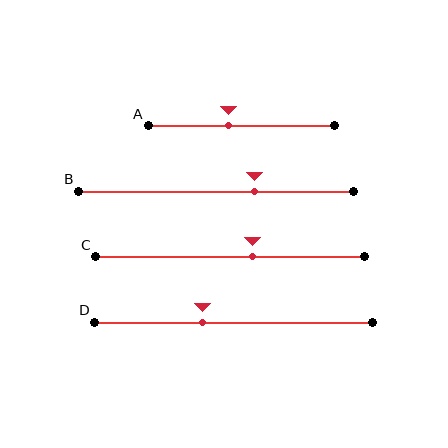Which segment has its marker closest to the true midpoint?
Segment A has its marker closest to the true midpoint.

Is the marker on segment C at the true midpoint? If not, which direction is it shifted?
No, the marker on segment C is shifted to the right by about 8% of the segment length.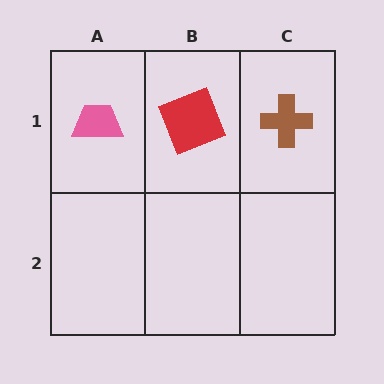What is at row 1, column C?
A brown cross.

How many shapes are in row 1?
3 shapes.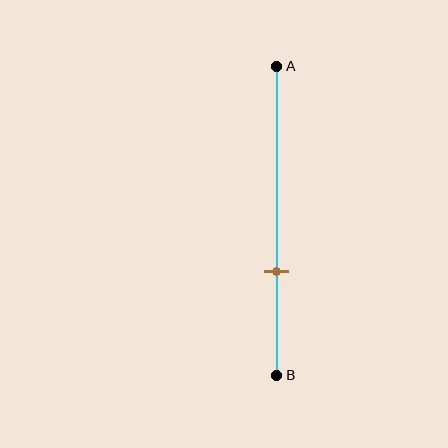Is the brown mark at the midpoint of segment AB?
No, the mark is at about 65% from A, not at the 50% midpoint.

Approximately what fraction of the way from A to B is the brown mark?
The brown mark is approximately 65% of the way from A to B.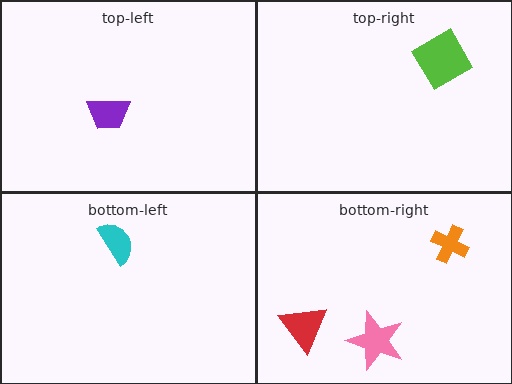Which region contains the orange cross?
The bottom-right region.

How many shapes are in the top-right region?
1.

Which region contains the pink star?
The bottom-right region.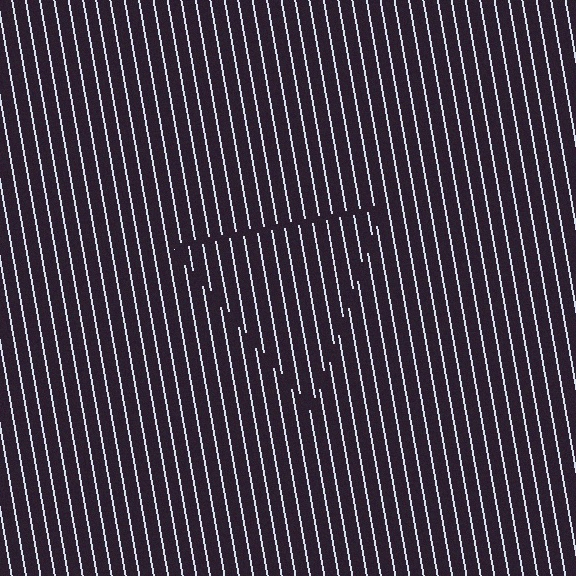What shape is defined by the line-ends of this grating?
An illusory triangle. The interior of the shape contains the same grating, shifted by half a period — the contour is defined by the phase discontinuity where line-ends from the inner and outer gratings abut.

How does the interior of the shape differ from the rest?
The interior of the shape contains the same grating, shifted by half a period — the contour is defined by the phase discontinuity where line-ends from the inner and outer gratings abut.